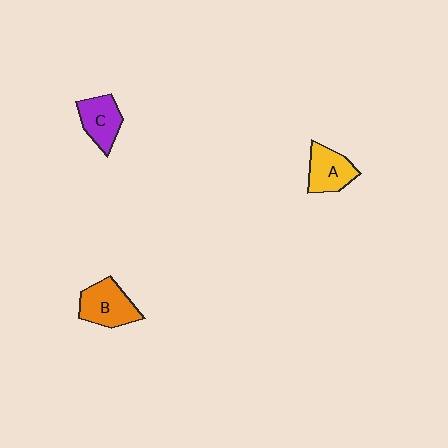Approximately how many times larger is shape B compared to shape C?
Approximately 1.2 times.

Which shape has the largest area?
Shape B (orange).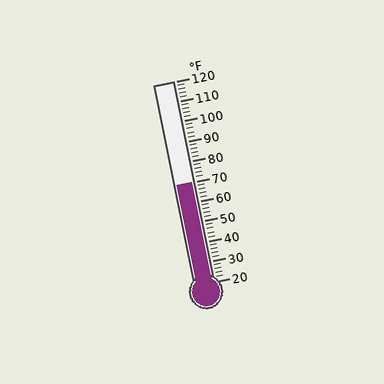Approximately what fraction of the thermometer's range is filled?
The thermometer is filled to approximately 50% of its range.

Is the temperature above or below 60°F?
The temperature is above 60°F.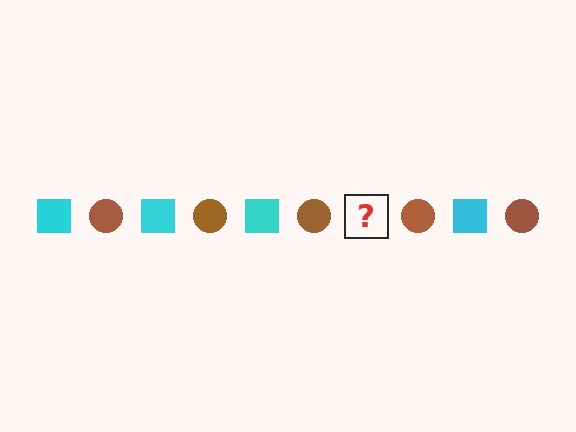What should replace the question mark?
The question mark should be replaced with a cyan square.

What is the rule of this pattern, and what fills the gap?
The rule is that the pattern alternates between cyan square and brown circle. The gap should be filled with a cyan square.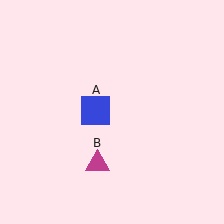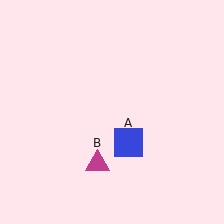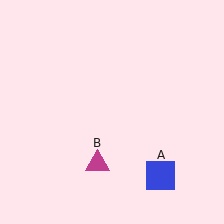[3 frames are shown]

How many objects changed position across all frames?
1 object changed position: blue square (object A).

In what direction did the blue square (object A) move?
The blue square (object A) moved down and to the right.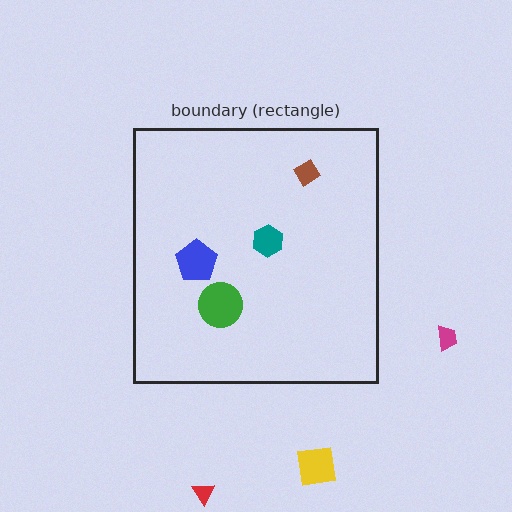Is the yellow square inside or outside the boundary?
Outside.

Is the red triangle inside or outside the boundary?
Outside.